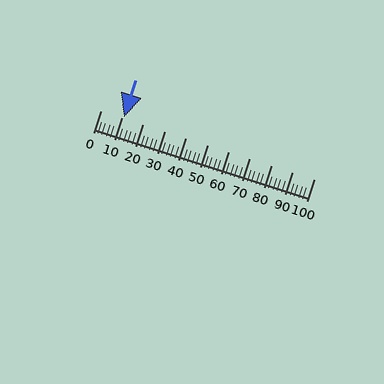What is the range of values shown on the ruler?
The ruler shows values from 0 to 100.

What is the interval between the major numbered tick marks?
The major tick marks are spaced 10 units apart.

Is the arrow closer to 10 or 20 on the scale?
The arrow is closer to 10.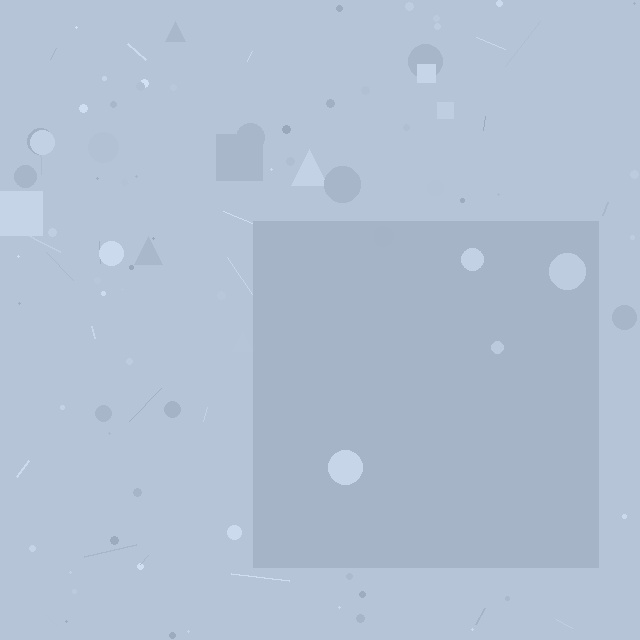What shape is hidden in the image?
A square is hidden in the image.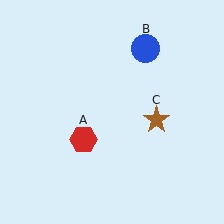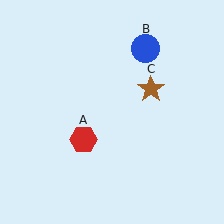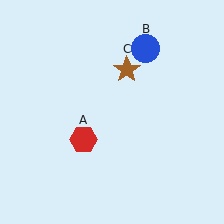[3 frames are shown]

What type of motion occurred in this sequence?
The brown star (object C) rotated counterclockwise around the center of the scene.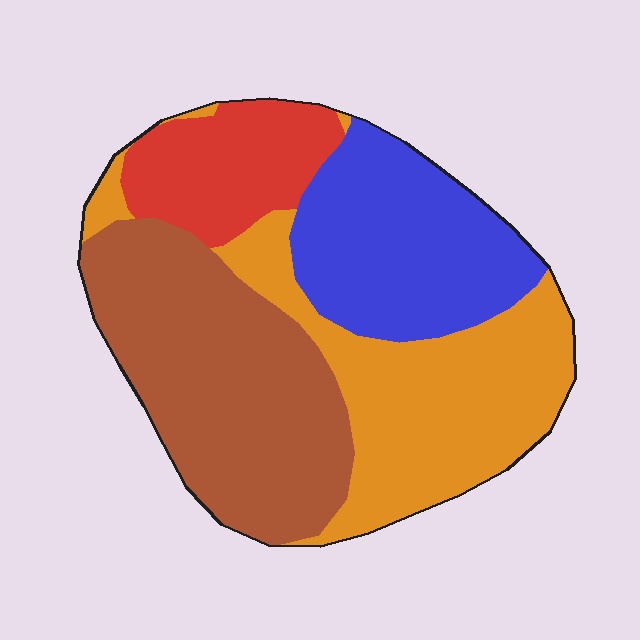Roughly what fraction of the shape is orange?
Orange takes up between a quarter and a half of the shape.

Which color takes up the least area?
Red, at roughly 15%.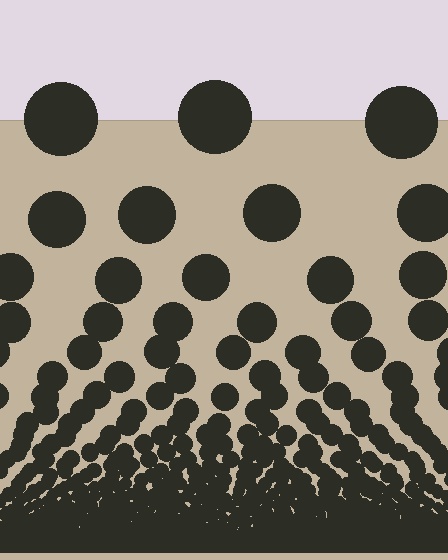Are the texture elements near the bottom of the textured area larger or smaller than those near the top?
Smaller. The gradient is inverted — elements near the bottom are smaller and denser.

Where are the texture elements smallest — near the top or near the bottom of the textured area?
Near the bottom.